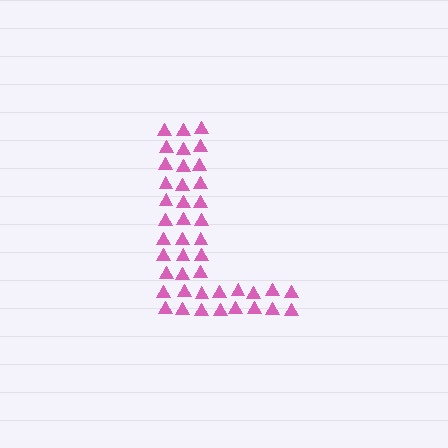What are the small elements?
The small elements are triangles.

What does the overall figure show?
The overall figure shows the letter L.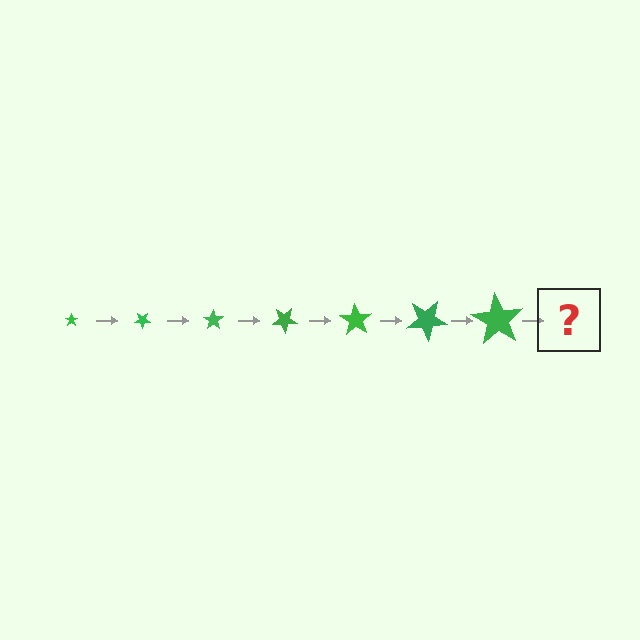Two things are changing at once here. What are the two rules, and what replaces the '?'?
The two rules are that the star grows larger each step and it rotates 35 degrees each step. The '?' should be a star, larger than the previous one and rotated 245 degrees from the start.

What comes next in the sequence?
The next element should be a star, larger than the previous one and rotated 245 degrees from the start.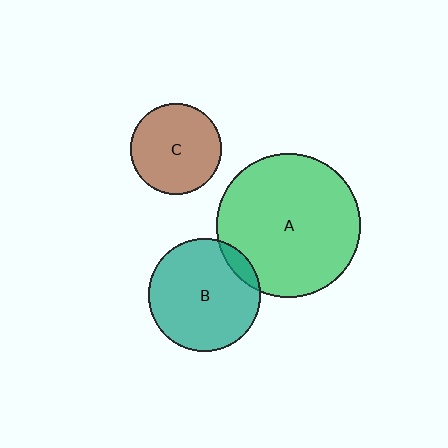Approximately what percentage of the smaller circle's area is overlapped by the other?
Approximately 10%.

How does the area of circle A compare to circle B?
Approximately 1.6 times.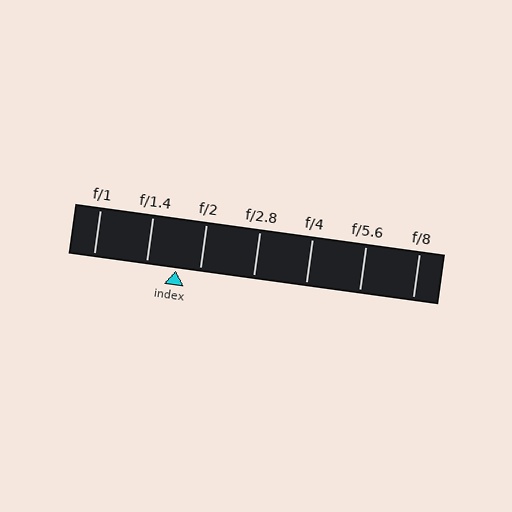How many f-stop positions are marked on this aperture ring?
There are 7 f-stop positions marked.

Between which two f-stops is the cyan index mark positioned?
The index mark is between f/1.4 and f/2.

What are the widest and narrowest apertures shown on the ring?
The widest aperture shown is f/1 and the narrowest is f/8.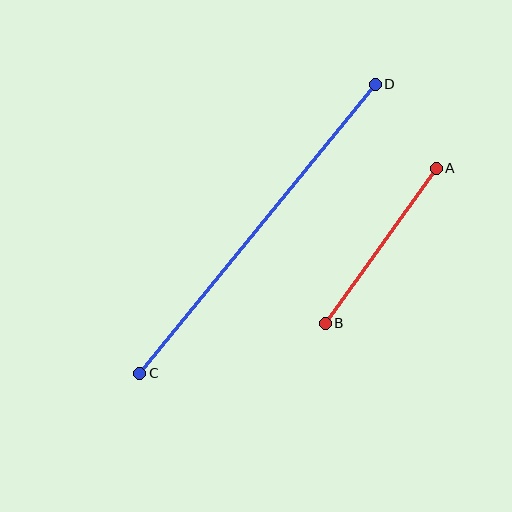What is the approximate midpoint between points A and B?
The midpoint is at approximately (381, 246) pixels.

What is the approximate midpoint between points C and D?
The midpoint is at approximately (257, 229) pixels.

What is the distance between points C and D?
The distance is approximately 373 pixels.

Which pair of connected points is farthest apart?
Points C and D are farthest apart.